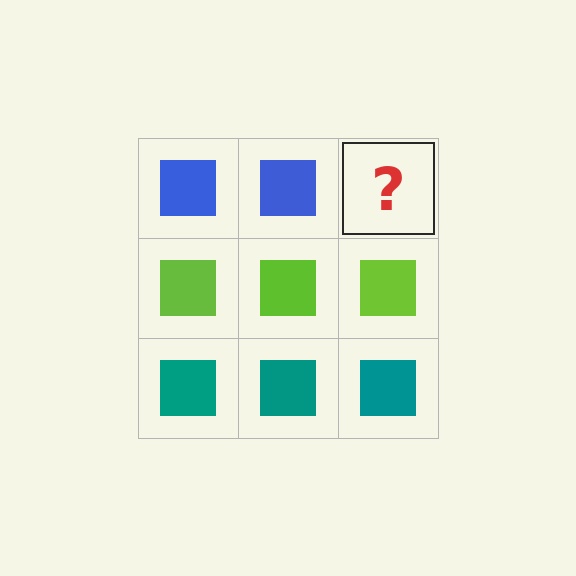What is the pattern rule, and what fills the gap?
The rule is that each row has a consistent color. The gap should be filled with a blue square.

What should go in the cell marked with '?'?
The missing cell should contain a blue square.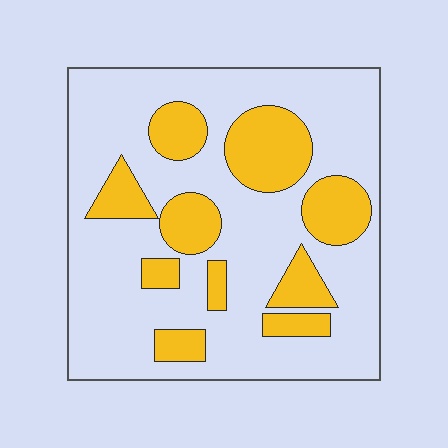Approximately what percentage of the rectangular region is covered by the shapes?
Approximately 25%.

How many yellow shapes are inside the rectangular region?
10.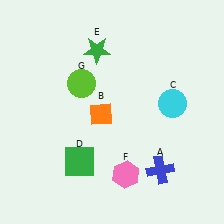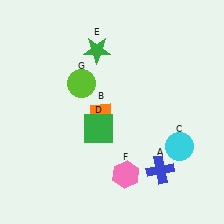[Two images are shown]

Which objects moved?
The objects that moved are: the cyan circle (C), the green square (D).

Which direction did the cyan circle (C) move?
The cyan circle (C) moved down.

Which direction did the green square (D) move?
The green square (D) moved up.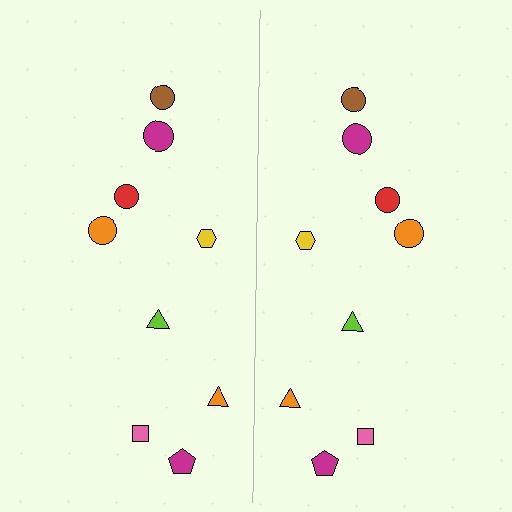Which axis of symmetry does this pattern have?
The pattern has a vertical axis of symmetry running through the center of the image.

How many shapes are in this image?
There are 18 shapes in this image.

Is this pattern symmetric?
Yes, this pattern has bilateral (reflection) symmetry.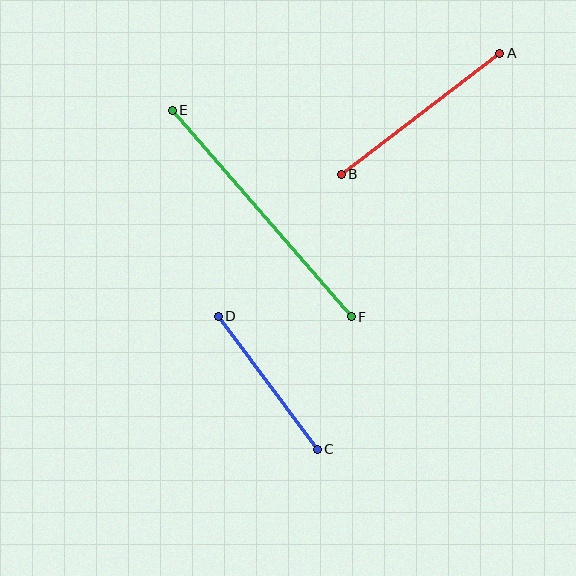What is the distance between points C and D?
The distance is approximately 166 pixels.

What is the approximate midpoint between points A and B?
The midpoint is at approximately (420, 114) pixels.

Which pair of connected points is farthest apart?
Points E and F are farthest apart.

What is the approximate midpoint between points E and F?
The midpoint is at approximately (262, 214) pixels.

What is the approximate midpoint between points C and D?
The midpoint is at approximately (268, 383) pixels.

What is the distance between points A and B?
The distance is approximately 199 pixels.